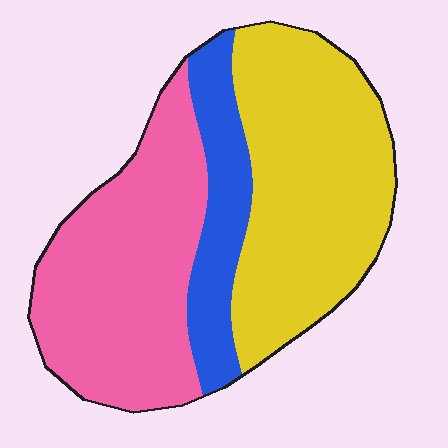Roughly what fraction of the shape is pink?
Pink takes up between a third and a half of the shape.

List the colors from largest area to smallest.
From largest to smallest: yellow, pink, blue.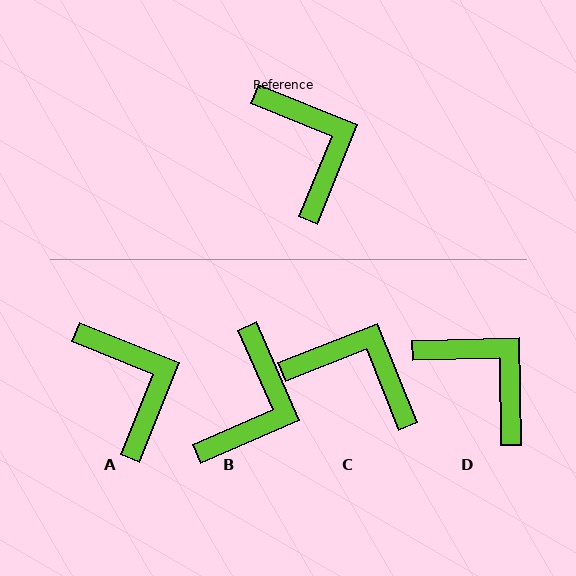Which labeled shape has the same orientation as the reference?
A.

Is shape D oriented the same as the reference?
No, it is off by about 23 degrees.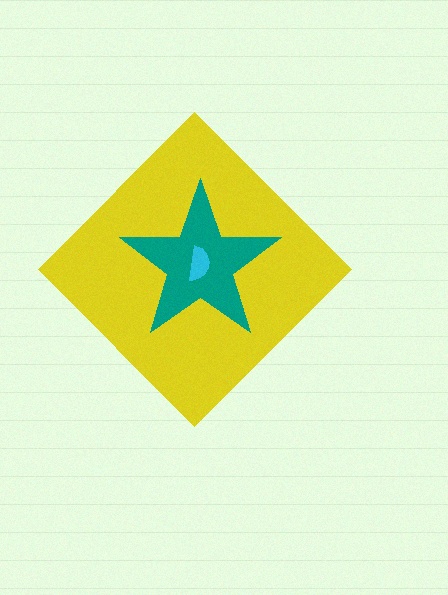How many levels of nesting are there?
3.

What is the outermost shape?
The yellow diamond.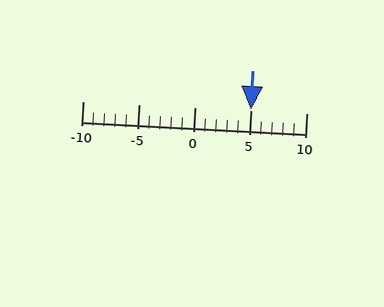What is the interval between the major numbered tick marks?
The major tick marks are spaced 5 units apart.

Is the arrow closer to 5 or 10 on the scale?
The arrow is closer to 5.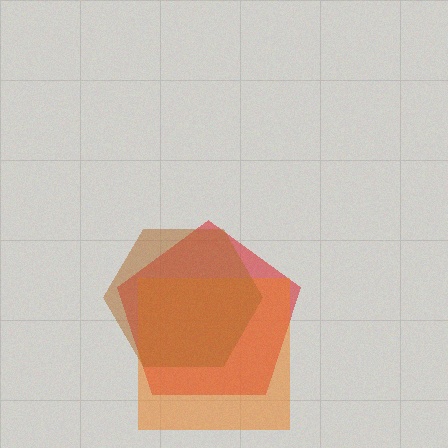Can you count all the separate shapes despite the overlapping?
Yes, there are 3 separate shapes.